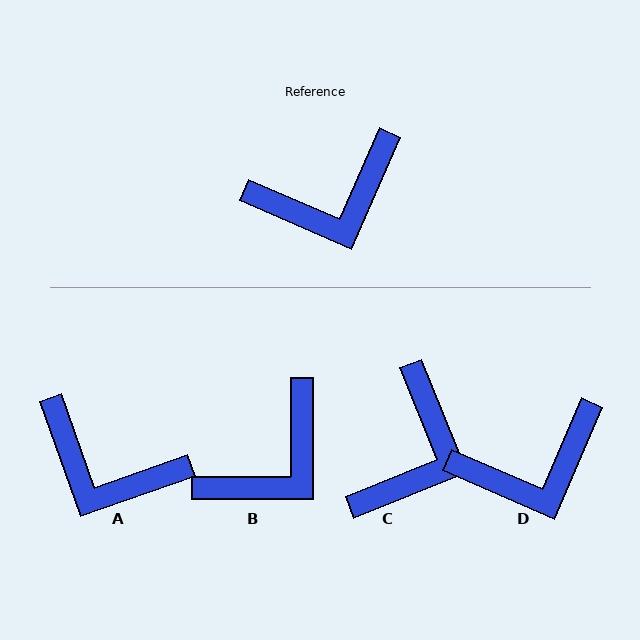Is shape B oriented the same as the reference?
No, it is off by about 23 degrees.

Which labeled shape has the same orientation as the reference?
D.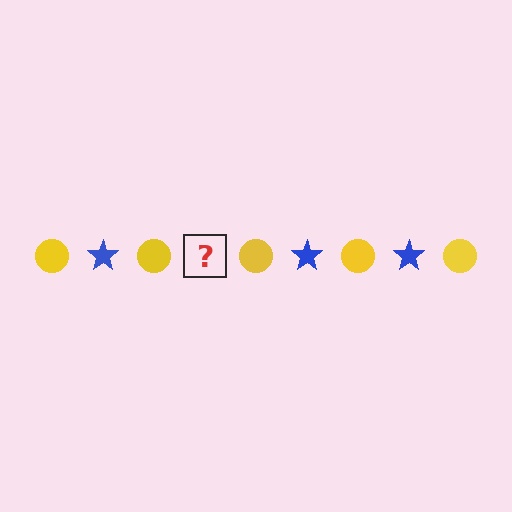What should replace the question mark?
The question mark should be replaced with a blue star.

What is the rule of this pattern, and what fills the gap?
The rule is that the pattern alternates between yellow circle and blue star. The gap should be filled with a blue star.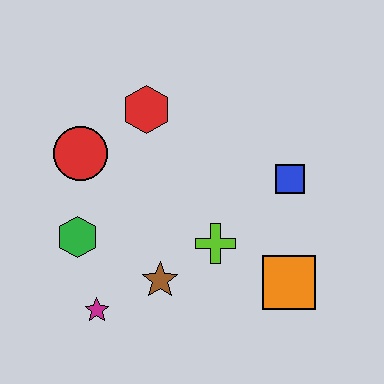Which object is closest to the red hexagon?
The red circle is closest to the red hexagon.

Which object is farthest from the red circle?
The orange square is farthest from the red circle.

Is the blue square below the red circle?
Yes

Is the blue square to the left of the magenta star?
No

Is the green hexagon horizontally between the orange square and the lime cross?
No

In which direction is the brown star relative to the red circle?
The brown star is below the red circle.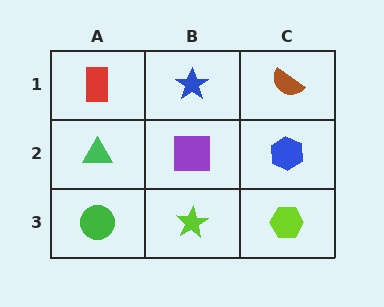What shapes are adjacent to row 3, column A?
A green triangle (row 2, column A), a lime star (row 3, column B).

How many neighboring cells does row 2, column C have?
3.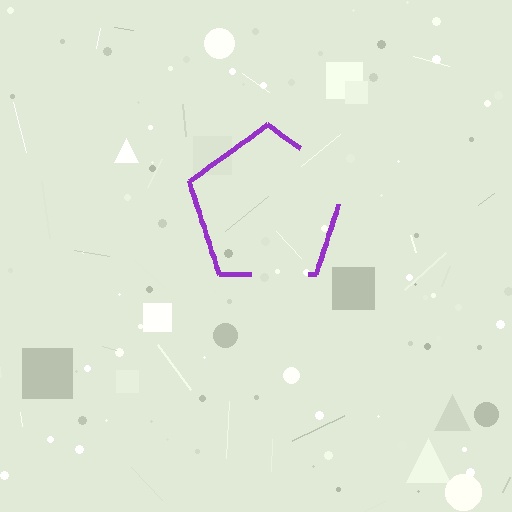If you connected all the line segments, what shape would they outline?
They would outline a pentagon.